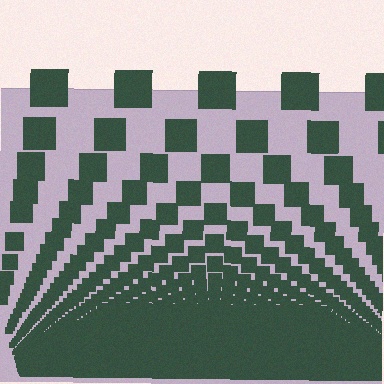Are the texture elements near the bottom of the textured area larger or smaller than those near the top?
Smaller. The gradient is inverted — elements near the bottom are smaller and denser.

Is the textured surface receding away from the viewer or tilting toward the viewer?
The surface appears to tilt toward the viewer. Texture elements get larger and sparser toward the top.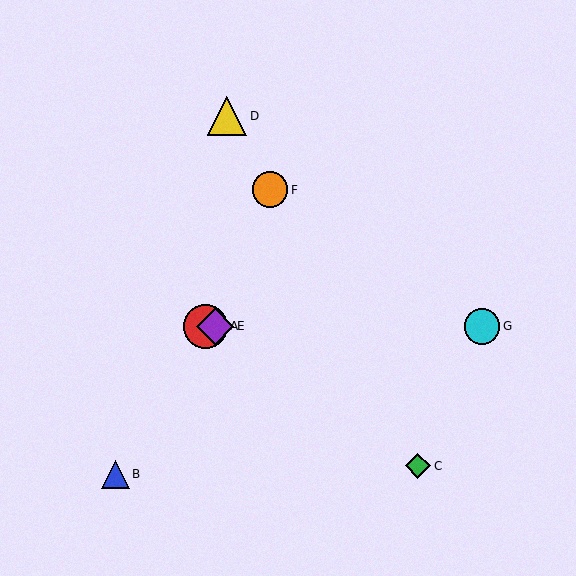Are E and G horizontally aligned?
Yes, both are at y≈326.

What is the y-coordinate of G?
Object G is at y≈326.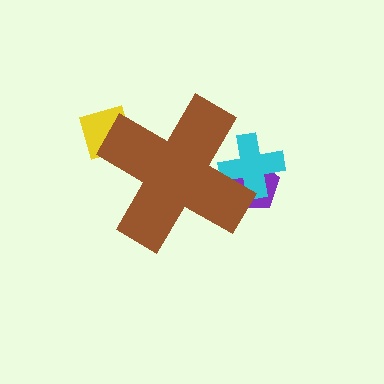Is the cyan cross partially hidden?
Yes, the cyan cross is partially hidden behind the brown cross.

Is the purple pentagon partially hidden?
Yes, the purple pentagon is partially hidden behind the brown cross.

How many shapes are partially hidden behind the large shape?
3 shapes are partially hidden.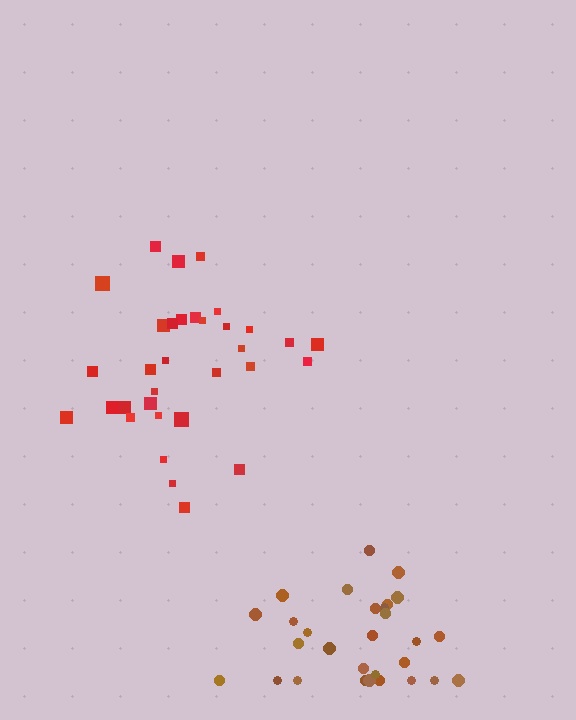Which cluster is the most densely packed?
Red.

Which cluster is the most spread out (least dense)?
Brown.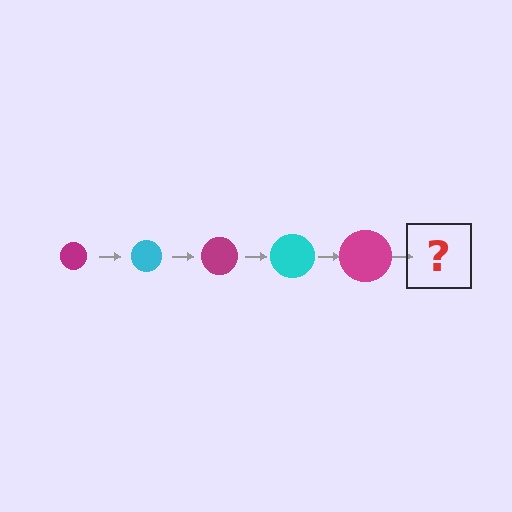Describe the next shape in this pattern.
It should be a cyan circle, larger than the previous one.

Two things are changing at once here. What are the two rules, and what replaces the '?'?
The two rules are that the circle grows larger each step and the color cycles through magenta and cyan. The '?' should be a cyan circle, larger than the previous one.